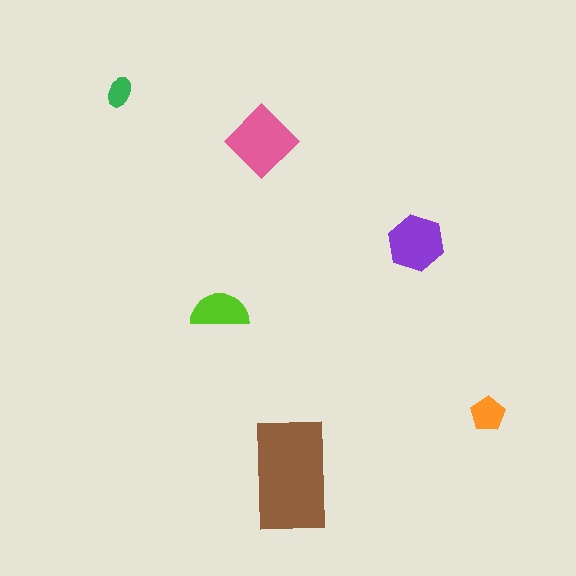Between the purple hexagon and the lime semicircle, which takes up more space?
The purple hexagon.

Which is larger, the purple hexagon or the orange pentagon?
The purple hexagon.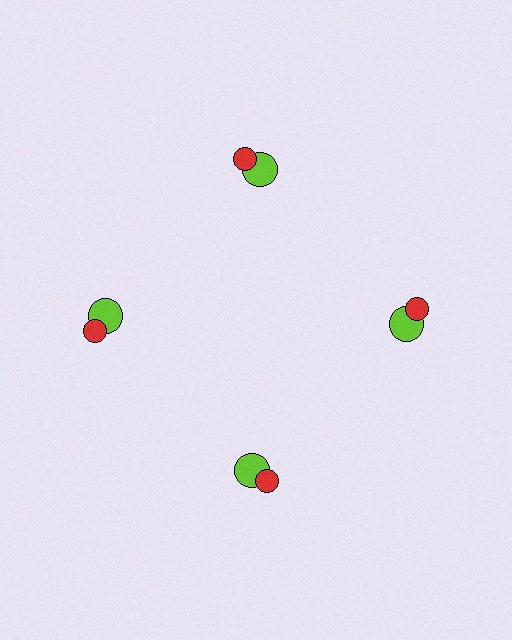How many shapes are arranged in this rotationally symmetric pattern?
There are 8 shapes, arranged in 4 groups of 2.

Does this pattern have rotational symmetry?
Yes, this pattern has 4-fold rotational symmetry. It looks the same after rotating 90 degrees around the center.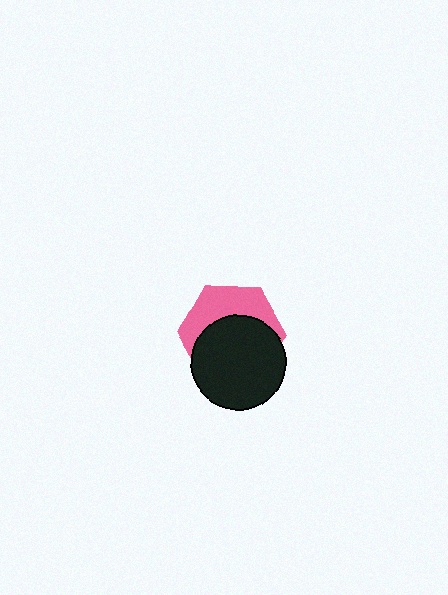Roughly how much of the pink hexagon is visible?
A small part of it is visible (roughly 40%).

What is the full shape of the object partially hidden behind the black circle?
The partially hidden object is a pink hexagon.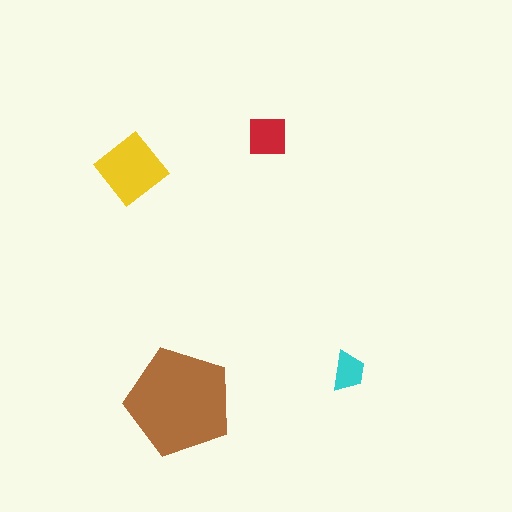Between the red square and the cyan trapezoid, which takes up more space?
The red square.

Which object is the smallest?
The cyan trapezoid.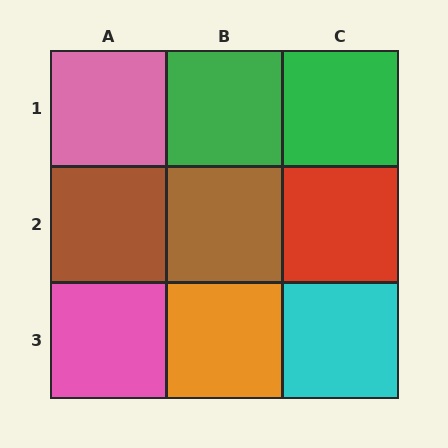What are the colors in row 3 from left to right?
Pink, orange, cyan.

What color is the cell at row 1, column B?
Green.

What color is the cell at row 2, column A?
Brown.